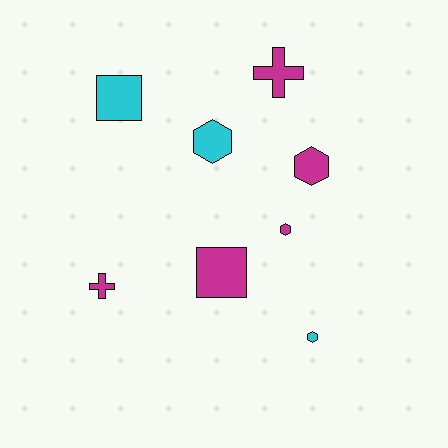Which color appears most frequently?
Magenta, with 5 objects.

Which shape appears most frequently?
Hexagon, with 4 objects.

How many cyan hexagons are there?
There are 2 cyan hexagons.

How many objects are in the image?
There are 8 objects.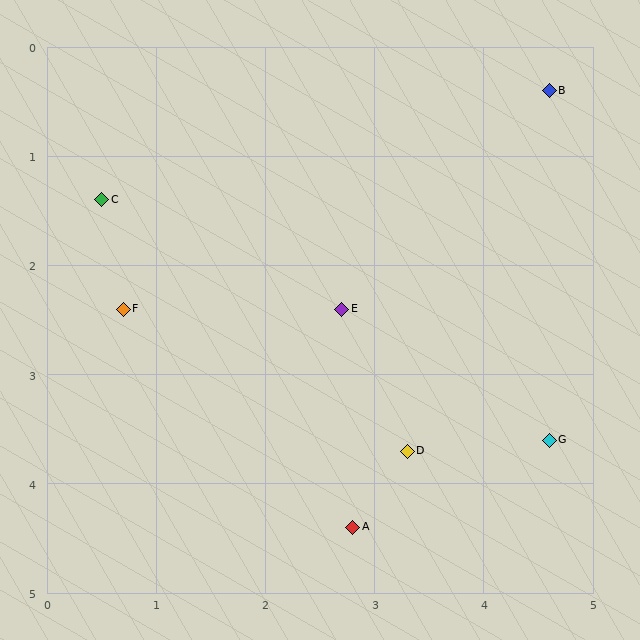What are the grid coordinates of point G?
Point G is at approximately (4.6, 3.6).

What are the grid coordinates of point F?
Point F is at approximately (0.7, 2.4).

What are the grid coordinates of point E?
Point E is at approximately (2.7, 2.4).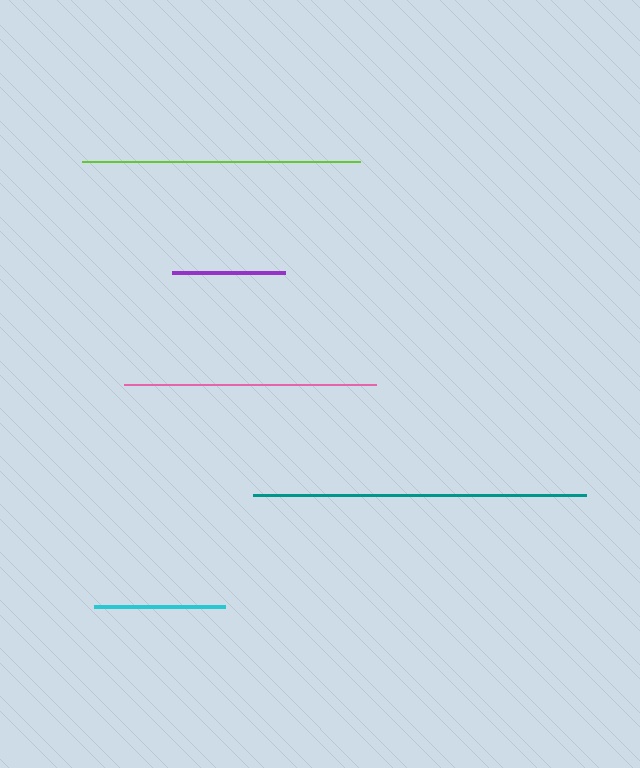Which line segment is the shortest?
The purple line is the shortest at approximately 114 pixels.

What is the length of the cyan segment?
The cyan segment is approximately 131 pixels long.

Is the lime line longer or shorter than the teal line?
The teal line is longer than the lime line.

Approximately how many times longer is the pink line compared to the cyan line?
The pink line is approximately 1.9 times the length of the cyan line.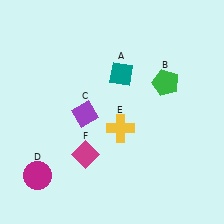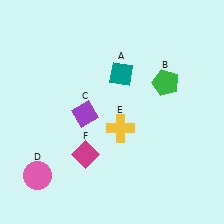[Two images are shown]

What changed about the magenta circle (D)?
In Image 1, D is magenta. In Image 2, it changed to pink.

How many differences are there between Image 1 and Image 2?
There is 1 difference between the two images.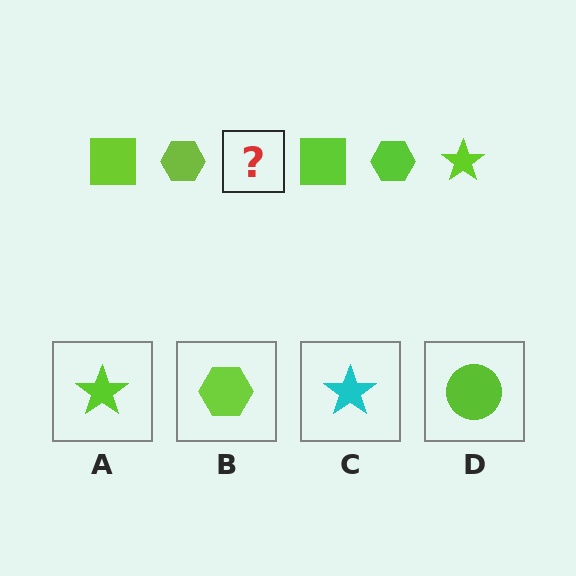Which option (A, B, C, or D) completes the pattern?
A.